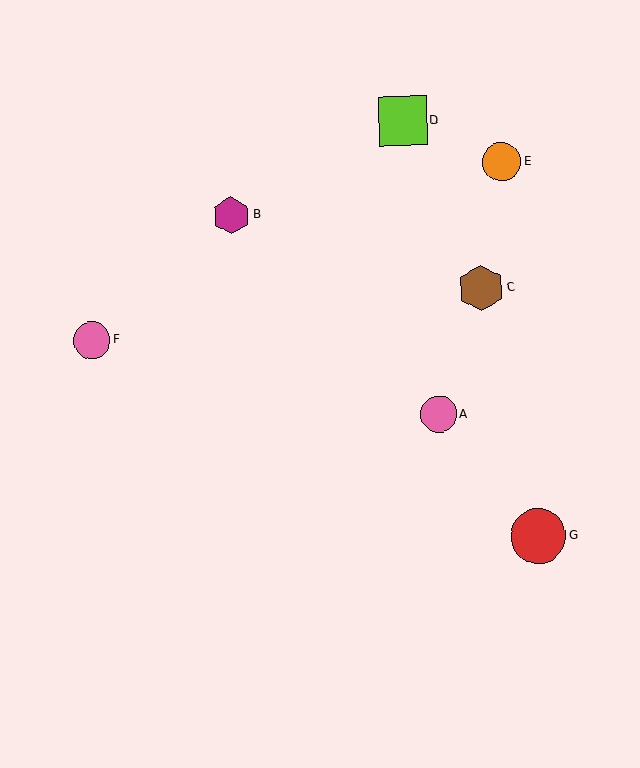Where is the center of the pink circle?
The center of the pink circle is at (439, 415).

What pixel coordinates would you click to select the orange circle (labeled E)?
Click at (502, 162) to select the orange circle E.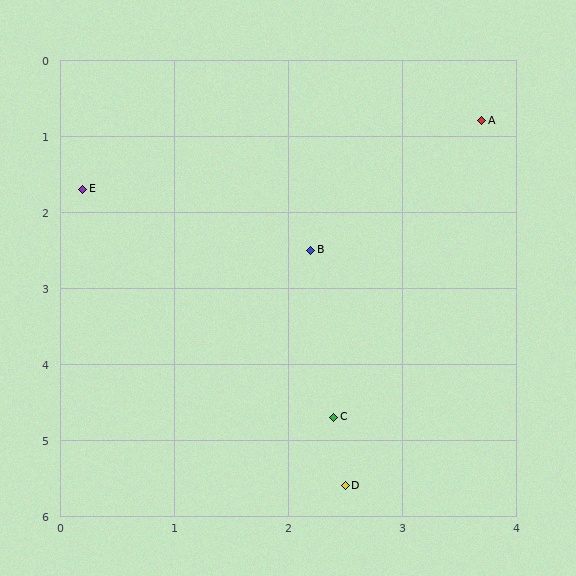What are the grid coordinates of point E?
Point E is at approximately (0.2, 1.7).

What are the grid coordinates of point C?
Point C is at approximately (2.4, 4.7).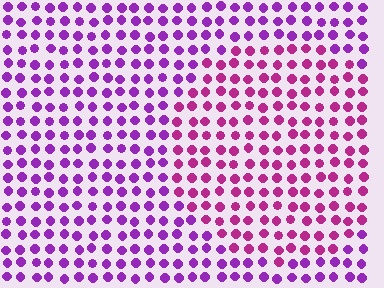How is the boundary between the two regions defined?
The boundary is defined purely by a slight shift in hue (about 33 degrees). Spacing, size, and orientation are identical on both sides.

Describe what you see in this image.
The image is filled with small purple elements in a uniform arrangement. A circle-shaped region is visible where the elements are tinted to a slightly different hue, forming a subtle color boundary.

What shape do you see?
I see a circle.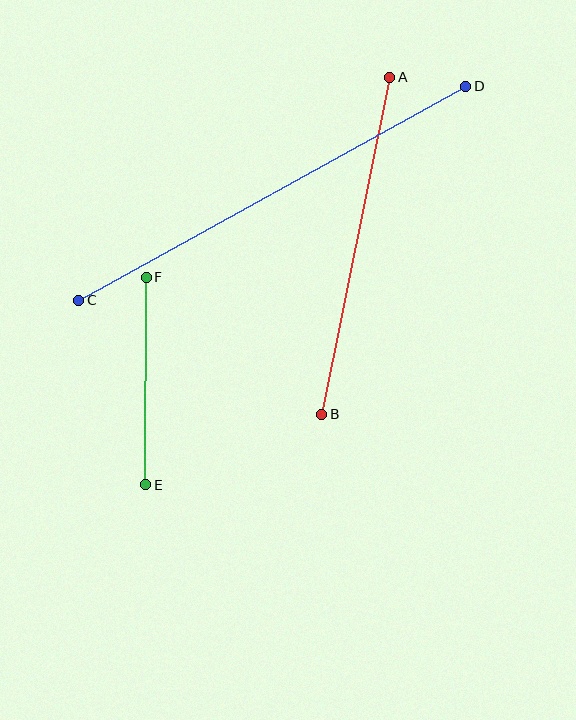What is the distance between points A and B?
The distance is approximately 343 pixels.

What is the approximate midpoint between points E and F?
The midpoint is at approximately (146, 381) pixels.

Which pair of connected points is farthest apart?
Points C and D are farthest apart.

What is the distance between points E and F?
The distance is approximately 208 pixels.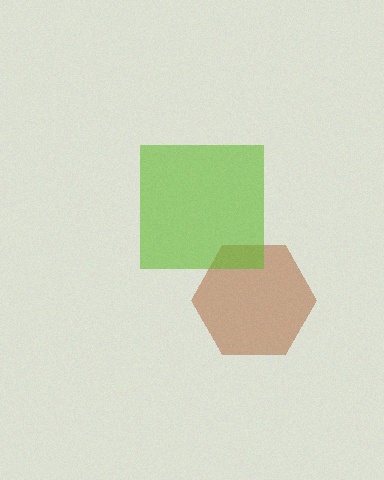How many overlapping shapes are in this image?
There are 2 overlapping shapes in the image.